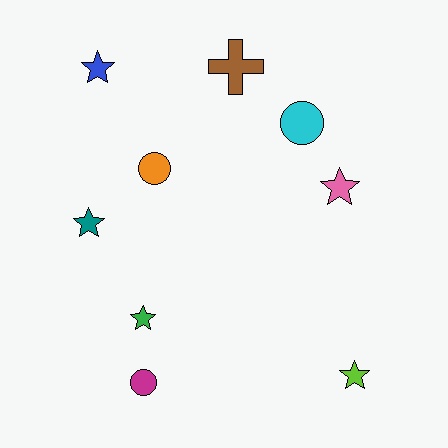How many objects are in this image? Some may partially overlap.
There are 9 objects.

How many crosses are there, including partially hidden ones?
There is 1 cross.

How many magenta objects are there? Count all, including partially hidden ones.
There is 1 magenta object.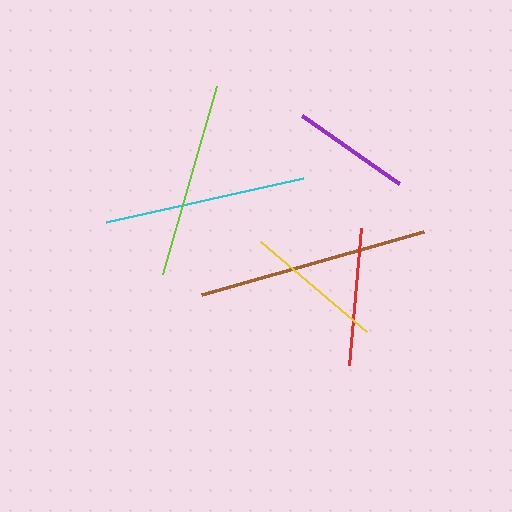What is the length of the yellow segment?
The yellow segment is approximately 140 pixels long.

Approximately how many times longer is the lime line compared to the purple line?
The lime line is approximately 1.6 times the length of the purple line.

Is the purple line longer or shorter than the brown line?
The brown line is longer than the purple line.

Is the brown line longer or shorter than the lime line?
The brown line is longer than the lime line.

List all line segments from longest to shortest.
From longest to shortest: brown, cyan, lime, yellow, red, purple.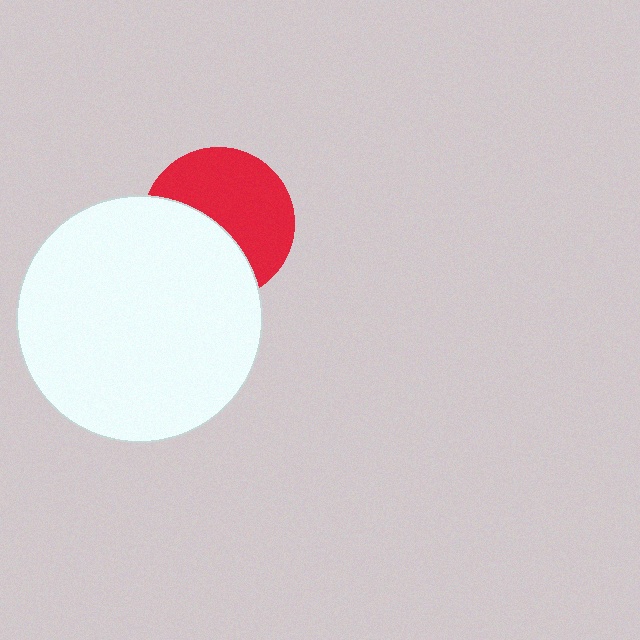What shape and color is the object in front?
The object in front is a white circle.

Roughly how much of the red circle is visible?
About half of it is visible (roughly 57%).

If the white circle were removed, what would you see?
You would see the complete red circle.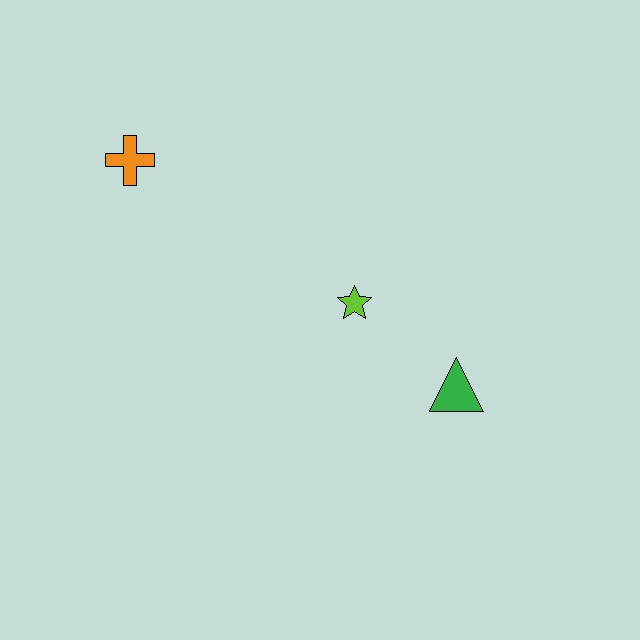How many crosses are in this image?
There is 1 cross.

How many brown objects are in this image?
There are no brown objects.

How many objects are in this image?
There are 3 objects.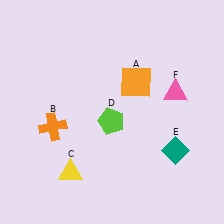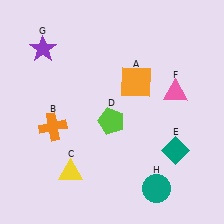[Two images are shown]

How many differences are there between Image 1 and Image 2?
There are 2 differences between the two images.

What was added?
A purple star (G), a teal circle (H) were added in Image 2.